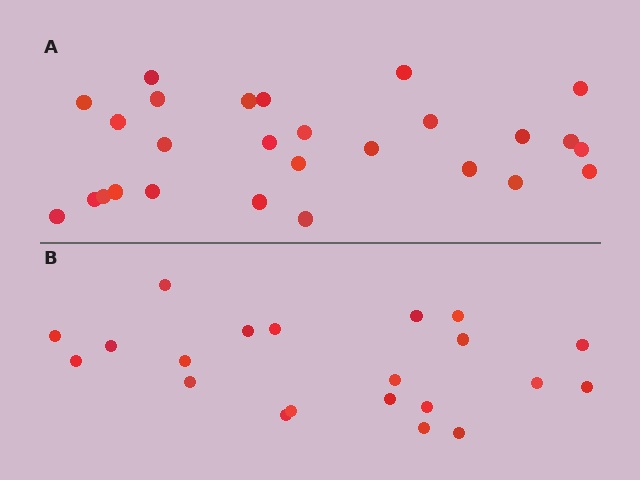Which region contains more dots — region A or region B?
Region A (the top region) has more dots.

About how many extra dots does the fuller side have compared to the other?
Region A has about 6 more dots than region B.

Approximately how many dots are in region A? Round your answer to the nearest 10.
About 30 dots. (The exact count is 27, which rounds to 30.)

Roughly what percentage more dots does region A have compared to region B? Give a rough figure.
About 30% more.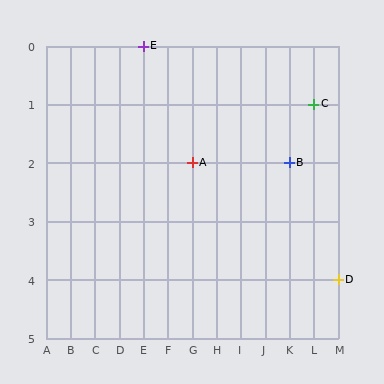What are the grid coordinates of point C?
Point C is at grid coordinates (L, 1).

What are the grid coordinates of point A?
Point A is at grid coordinates (G, 2).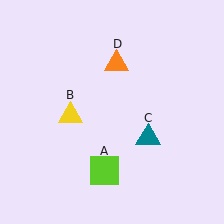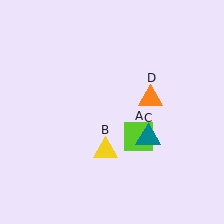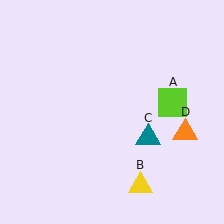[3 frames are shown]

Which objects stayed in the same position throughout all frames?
Teal triangle (object C) remained stationary.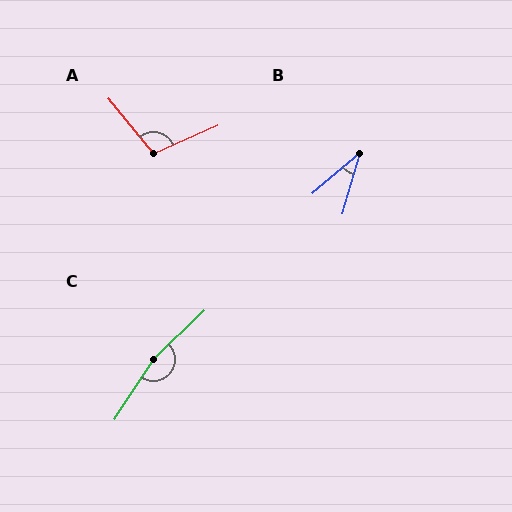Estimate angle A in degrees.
Approximately 106 degrees.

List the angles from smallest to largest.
B (33°), A (106°), C (167°).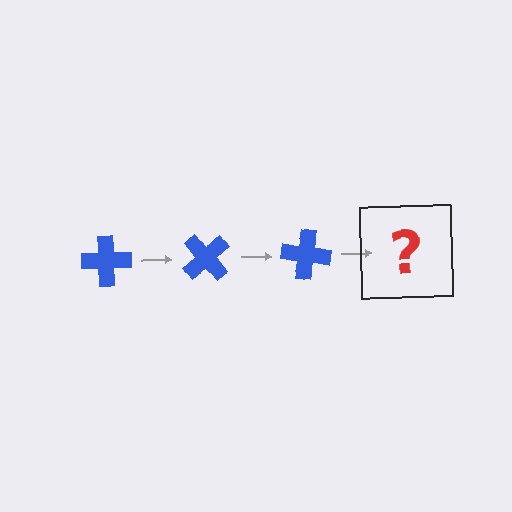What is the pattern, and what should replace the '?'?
The pattern is that the cross rotates 50 degrees each step. The '?' should be a blue cross rotated 150 degrees.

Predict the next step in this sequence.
The next step is a blue cross rotated 150 degrees.